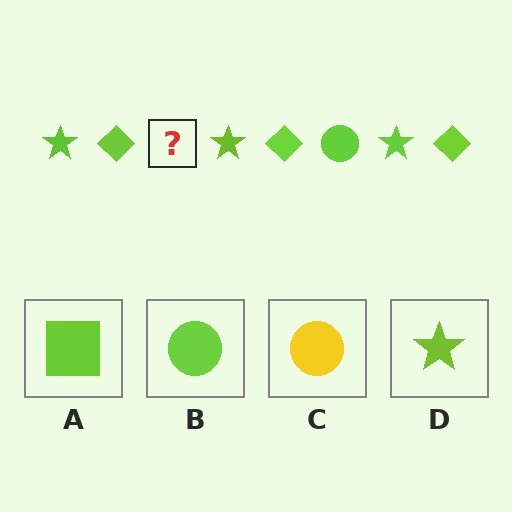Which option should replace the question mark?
Option B.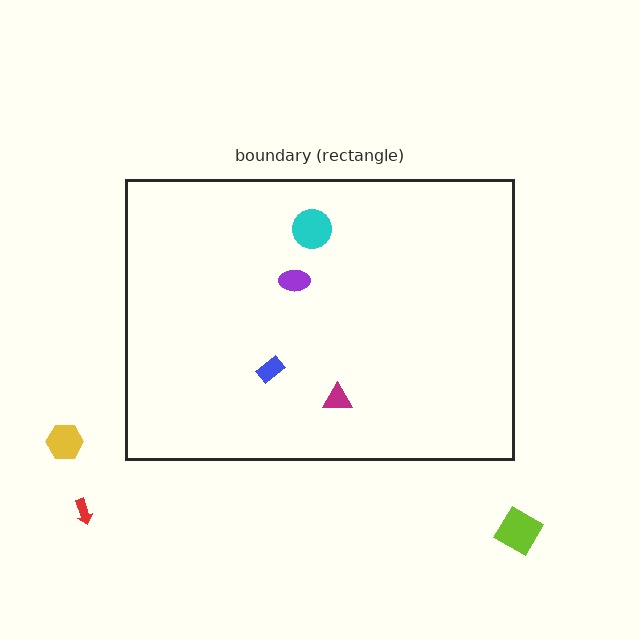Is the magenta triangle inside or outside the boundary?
Inside.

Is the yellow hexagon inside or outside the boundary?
Outside.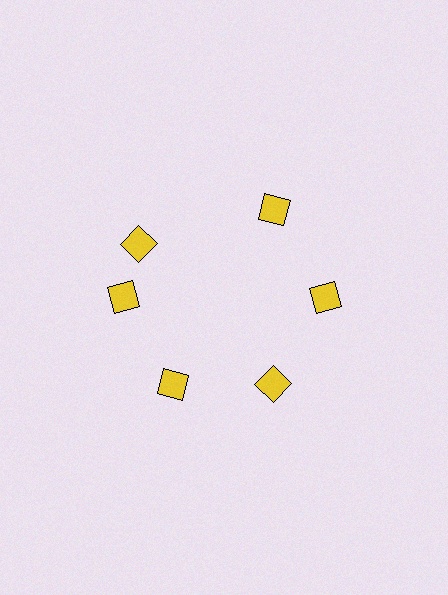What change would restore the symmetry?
The symmetry would be restored by rotating it back into even spacing with its neighbors so that all 6 diamonds sit at equal angles and equal distance from the center.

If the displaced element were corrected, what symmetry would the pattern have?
It would have 6-fold rotational symmetry — the pattern would map onto itself every 60 degrees.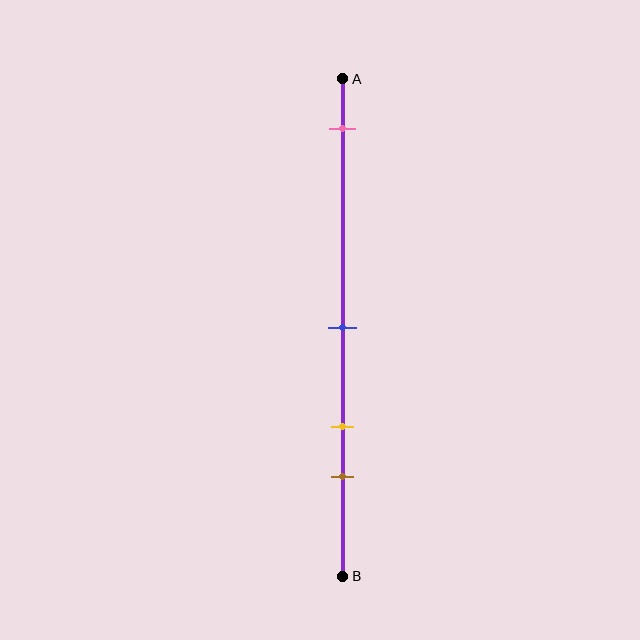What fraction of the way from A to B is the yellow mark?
The yellow mark is approximately 70% (0.7) of the way from A to B.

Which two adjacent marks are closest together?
The yellow and brown marks are the closest adjacent pair.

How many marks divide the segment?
There are 4 marks dividing the segment.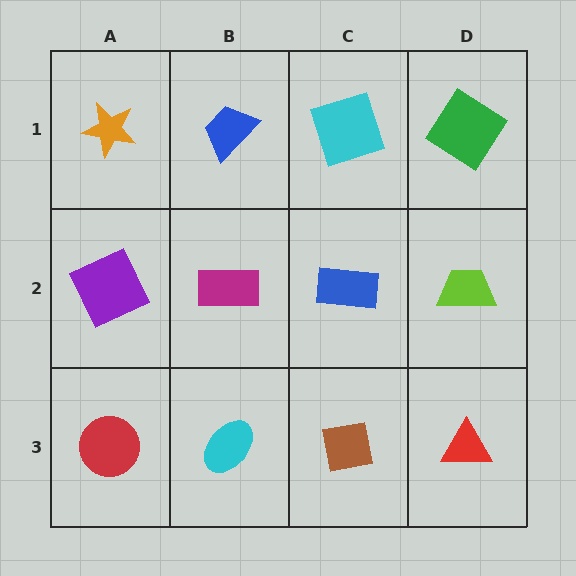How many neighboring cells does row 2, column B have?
4.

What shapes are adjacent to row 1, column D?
A lime trapezoid (row 2, column D), a cyan square (row 1, column C).